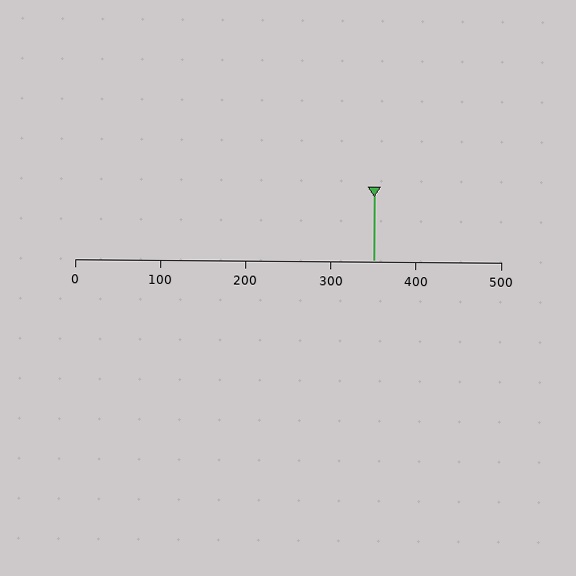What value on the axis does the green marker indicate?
The marker indicates approximately 350.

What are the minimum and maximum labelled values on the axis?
The axis runs from 0 to 500.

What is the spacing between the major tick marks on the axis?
The major ticks are spaced 100 apart.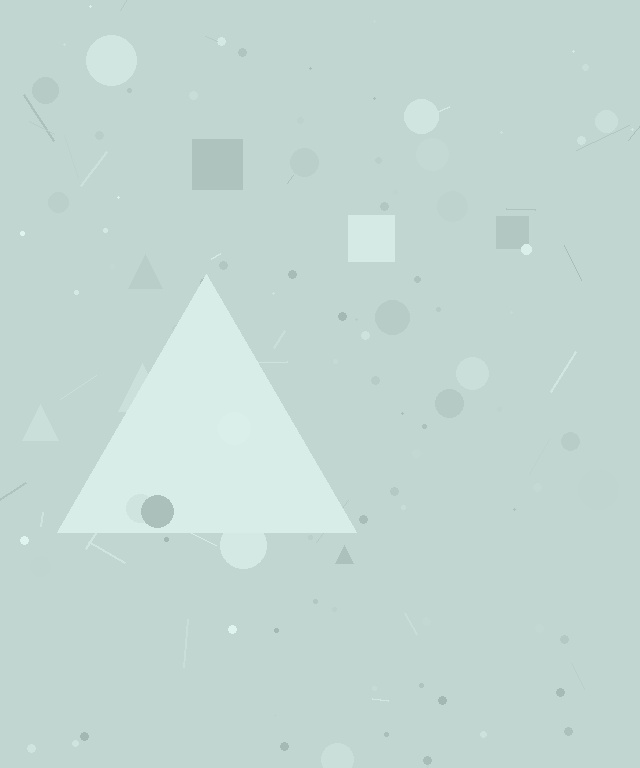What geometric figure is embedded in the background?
A triangle is embedded in the background.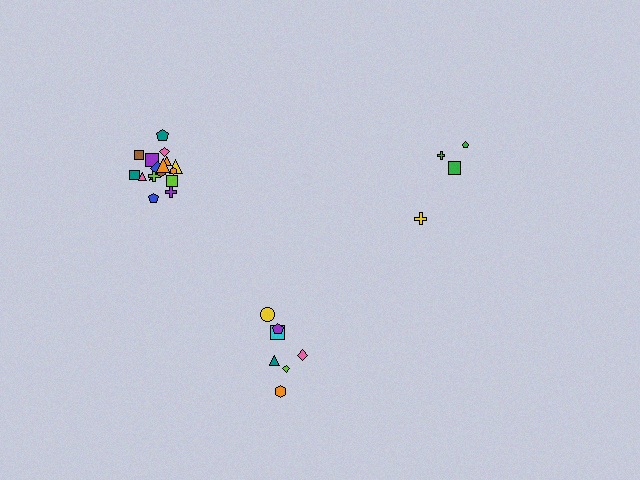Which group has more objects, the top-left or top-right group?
The top-left group.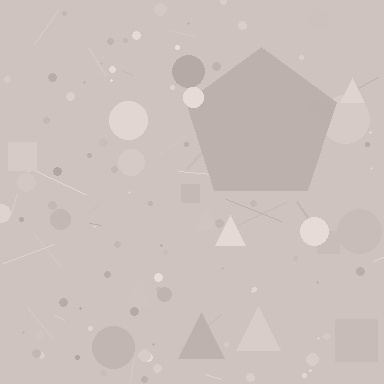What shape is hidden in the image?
A pentagon is hidden in the image.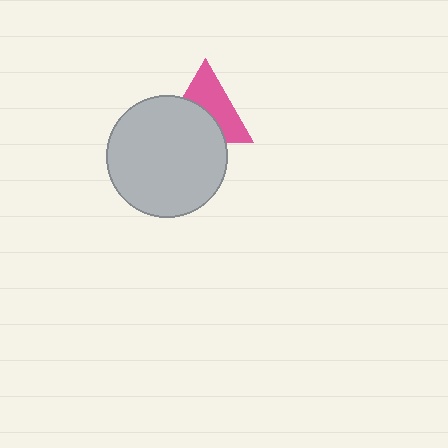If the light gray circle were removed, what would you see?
You would see the complete pink triangle.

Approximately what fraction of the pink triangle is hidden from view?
Roughly 48% of the pink triangle is hidden behind the light gray circle.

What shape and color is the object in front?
The object in front is a light gray circle.